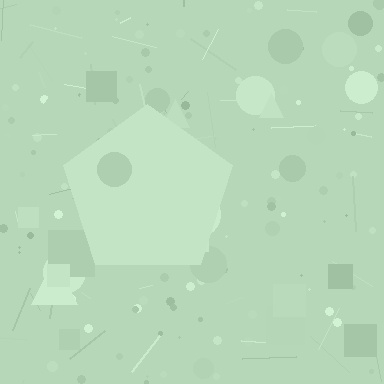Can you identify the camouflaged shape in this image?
The camouflaged shape is a pentagon.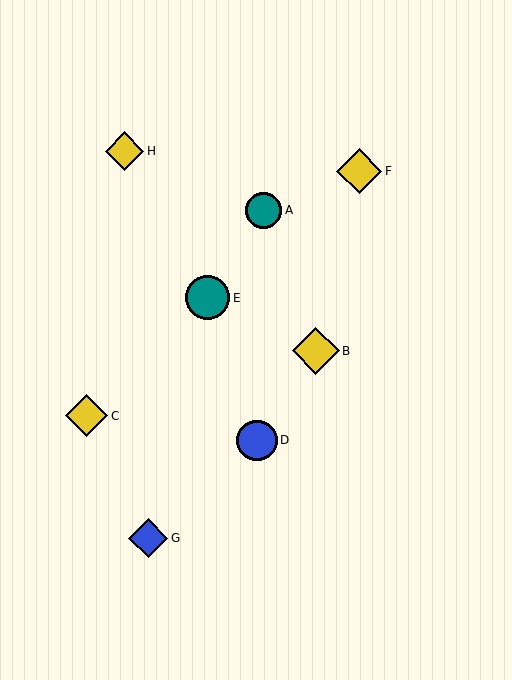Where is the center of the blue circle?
The center of the blue circle is at (257, 440).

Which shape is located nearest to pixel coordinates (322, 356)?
The yellow diamond (labeled B) at (316, 351) is nearest to that location.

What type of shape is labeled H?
Shape H is a yellow diamond.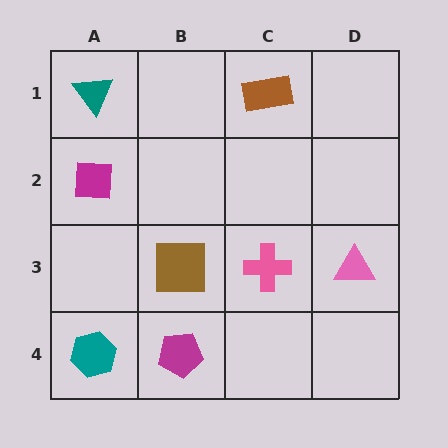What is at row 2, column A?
A magenta square.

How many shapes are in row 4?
2 shapes.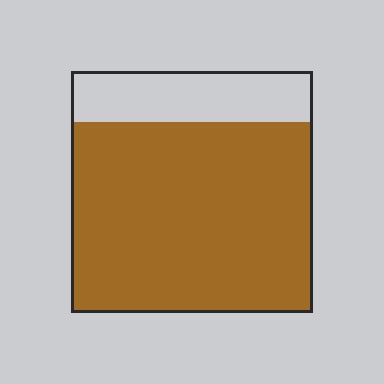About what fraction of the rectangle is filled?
About four fifths (4/5).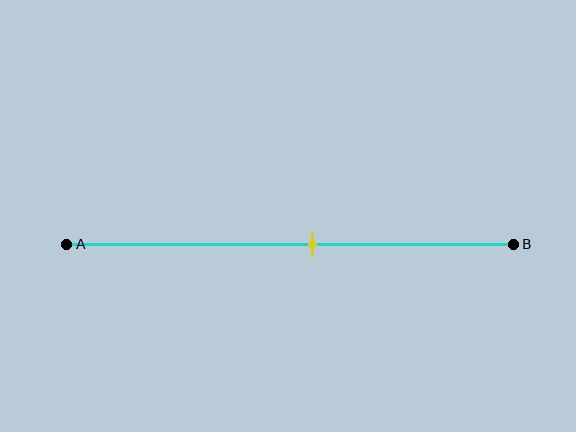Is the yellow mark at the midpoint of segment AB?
No, the mark is at about 55% from A, not at the 50% midpoint.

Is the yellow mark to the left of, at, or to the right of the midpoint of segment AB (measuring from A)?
The yellow mark is to the right of the midpoint of segment AB.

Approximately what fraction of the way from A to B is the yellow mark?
The yellow mark is approximately 55% of the way from A to B.